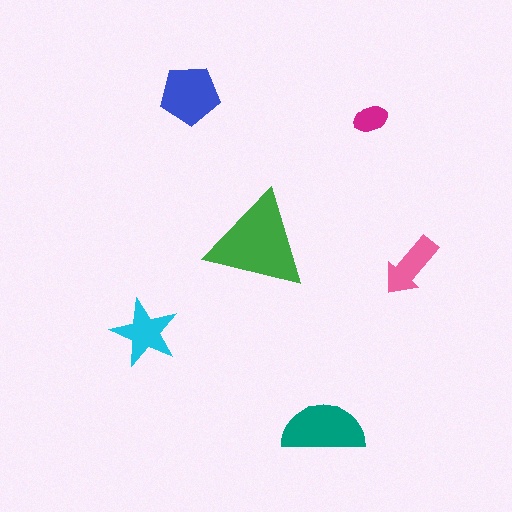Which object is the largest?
The green triangle.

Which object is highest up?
The blue pentagon is topmost.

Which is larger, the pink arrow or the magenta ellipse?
The pink arrow.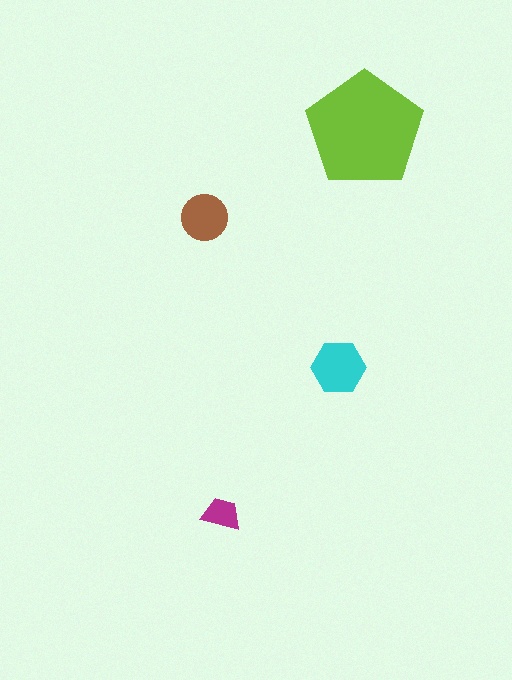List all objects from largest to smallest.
The lime pentagon, the cyan hexagon, the brown circle, the magenta trapezoid.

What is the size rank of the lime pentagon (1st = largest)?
1st.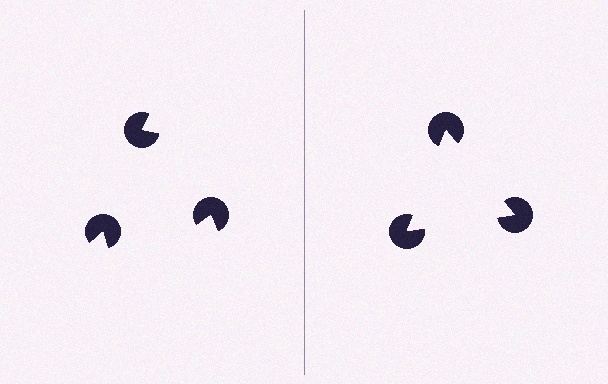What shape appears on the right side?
An illusory triangle.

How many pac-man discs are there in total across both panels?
6 — 3 on each side.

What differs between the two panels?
The pac-man discs are positioned identically on both sides; only the wedge orientations differ. On the right they align to a triangle; on the left they are misaligned.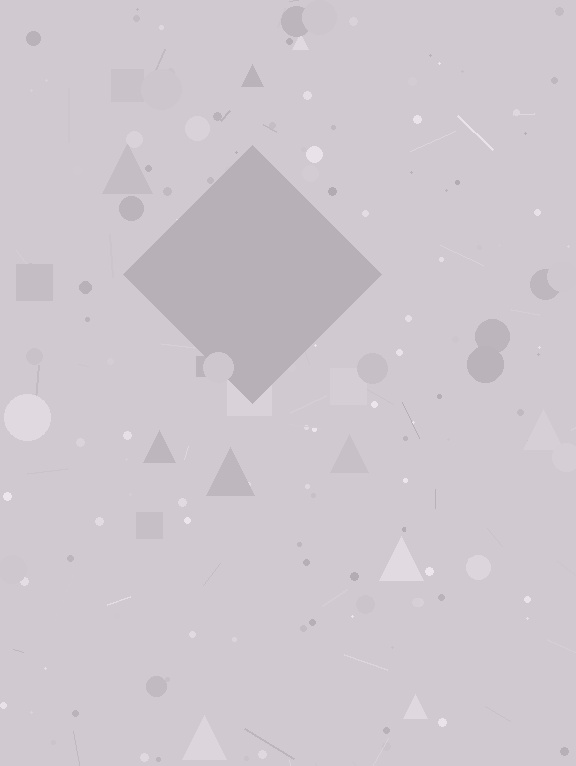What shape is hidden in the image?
A diamond is hidden in the image.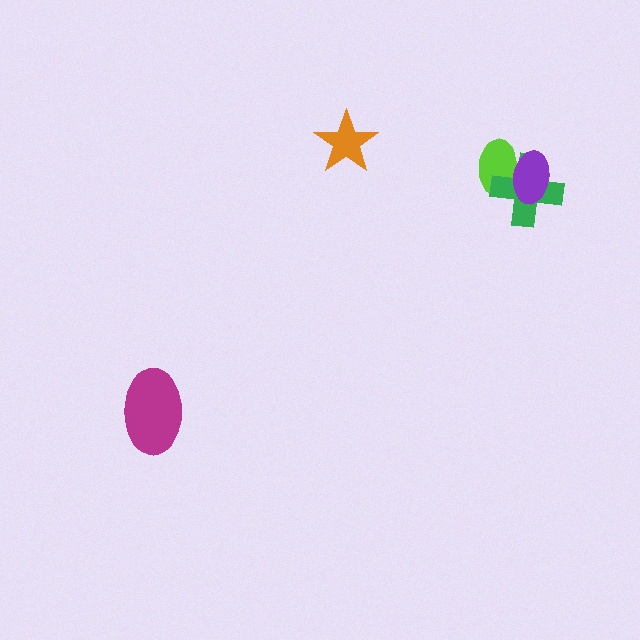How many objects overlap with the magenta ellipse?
0 objects overlap with the magenta ellipse.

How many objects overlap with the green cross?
2 objects overlap with the green cross.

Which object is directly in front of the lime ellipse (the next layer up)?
The green cross is directly in front of the lime ellipse.